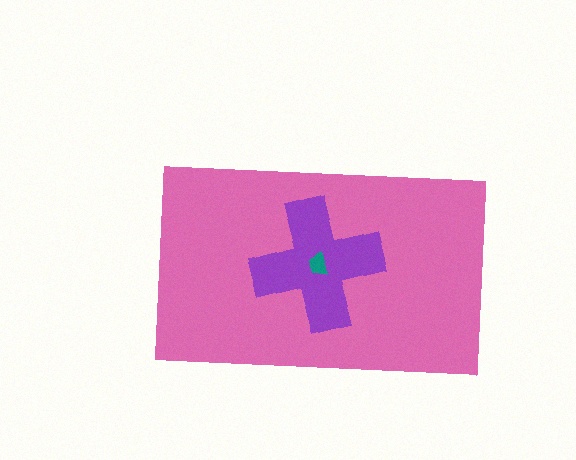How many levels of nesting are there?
3.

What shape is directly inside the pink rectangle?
The purple cross.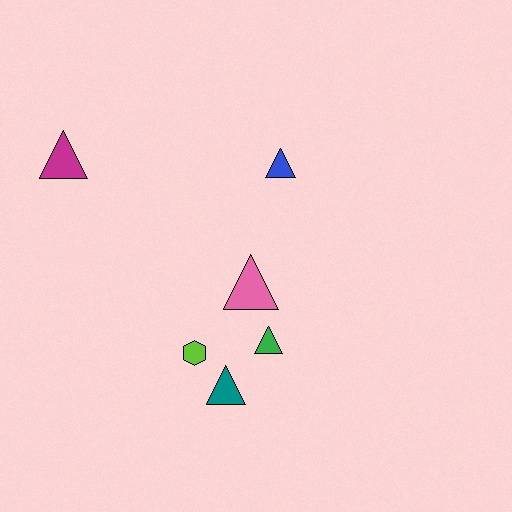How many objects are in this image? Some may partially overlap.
There are 6 objects.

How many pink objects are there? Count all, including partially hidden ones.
There is 1 pink object.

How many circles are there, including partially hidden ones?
There are no circles.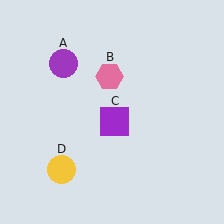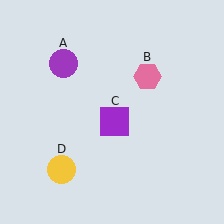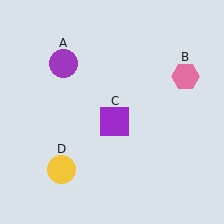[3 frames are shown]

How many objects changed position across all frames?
1 object changed position: pink hexagon (object B).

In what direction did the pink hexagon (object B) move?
The pink hexagon (object B) moved right.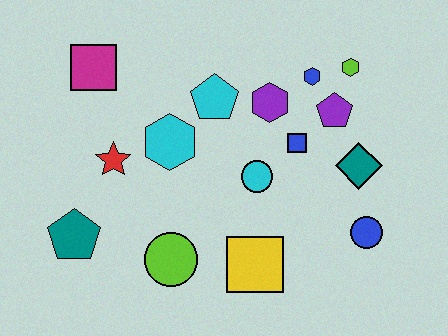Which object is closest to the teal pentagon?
The red star is closest to the teal pentagon.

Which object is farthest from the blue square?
The teal pentagon is farthest from the blue square.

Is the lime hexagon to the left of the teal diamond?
Yes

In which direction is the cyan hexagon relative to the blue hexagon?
The cyan hexagon is to the left of the blue hexagon.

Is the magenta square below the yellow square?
No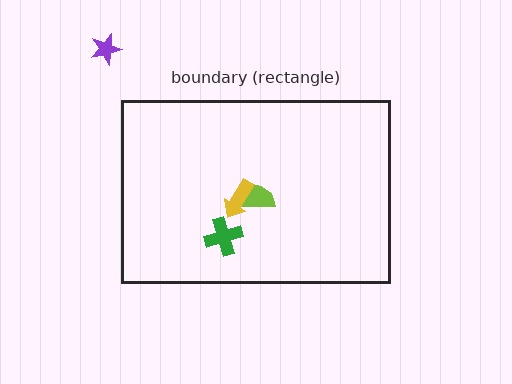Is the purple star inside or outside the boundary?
Outside.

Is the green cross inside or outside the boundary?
Inside.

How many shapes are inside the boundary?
3 inside, 1 outside.